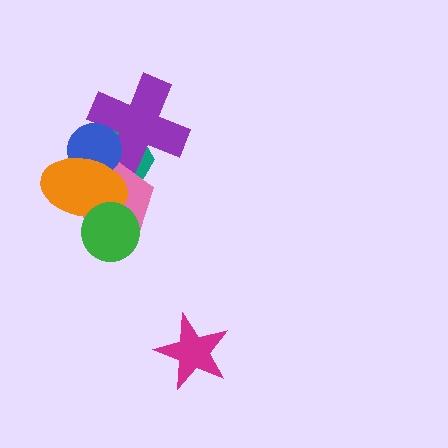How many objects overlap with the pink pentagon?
5 objects overlap with the pink pentagon.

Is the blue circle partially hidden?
Yes, it is partially covered by another shape.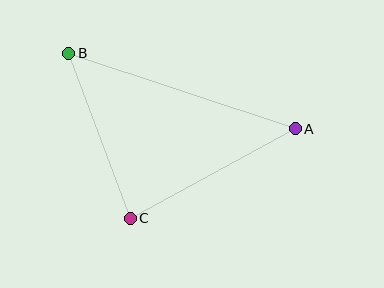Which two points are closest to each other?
Points B and C are closest to each other.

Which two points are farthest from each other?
Points A and B are farthest from each other.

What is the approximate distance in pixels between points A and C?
The distance between A and C is approximately 188 pixels.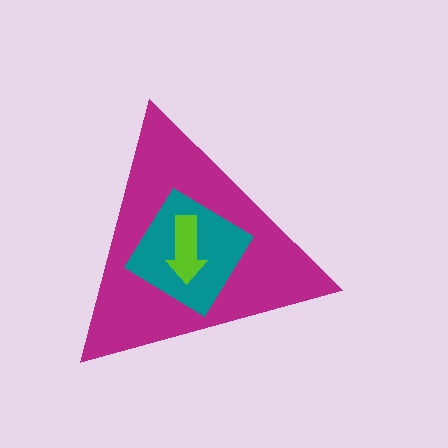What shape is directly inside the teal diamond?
The lime arrow.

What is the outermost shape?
The magenta triangle.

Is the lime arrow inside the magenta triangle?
Yes.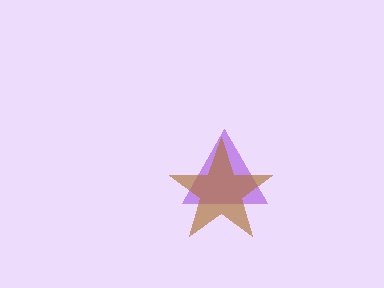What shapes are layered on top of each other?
The layered shapes are: a purple triangle, a brown star.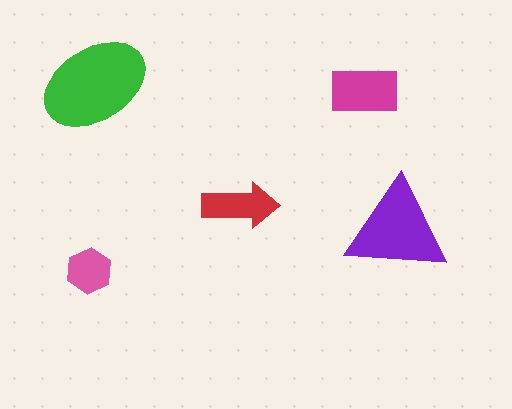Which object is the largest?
The green ellipse.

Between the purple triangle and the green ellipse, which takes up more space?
The green ellipse.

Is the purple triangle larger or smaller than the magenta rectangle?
Larger.